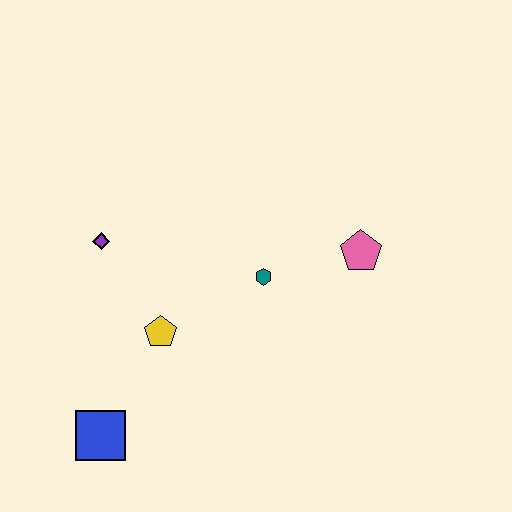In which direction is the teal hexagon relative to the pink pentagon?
The teal hexagon is to the left of the pink pentagon.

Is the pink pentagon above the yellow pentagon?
Yes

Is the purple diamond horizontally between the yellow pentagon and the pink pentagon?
No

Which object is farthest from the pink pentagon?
The blue square is farthest from the pink pentagon.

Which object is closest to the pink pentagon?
The teal hexagon is closest to the pink pentagon.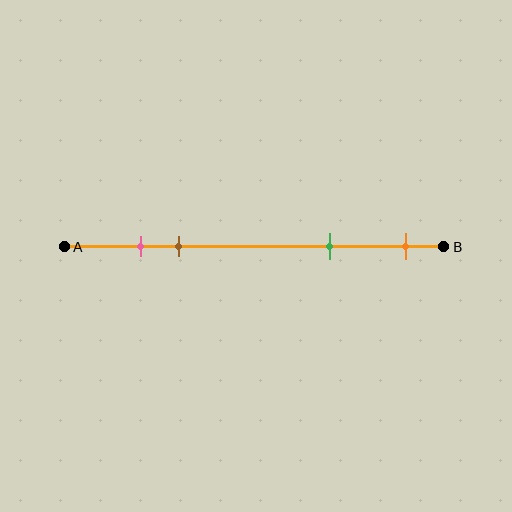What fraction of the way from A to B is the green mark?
The green mark is approximately 70% (0.7) of the way from A to B.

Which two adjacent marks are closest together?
The pink and brown marks are the closest adjacent pair.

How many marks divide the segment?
There are 4 marks dividing the segment.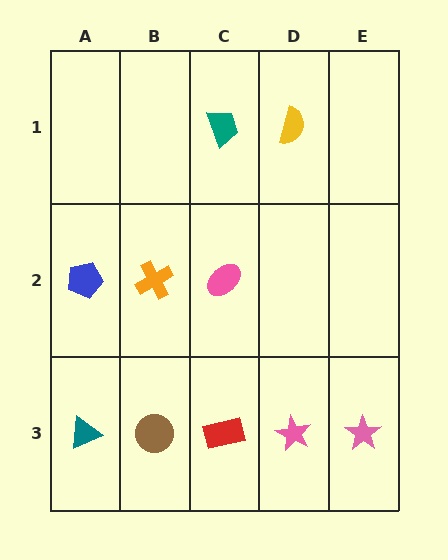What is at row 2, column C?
A pink ellipse.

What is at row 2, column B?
An orange cross.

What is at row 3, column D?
A pink star.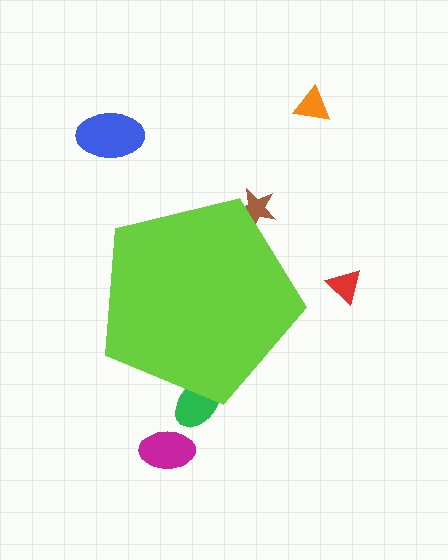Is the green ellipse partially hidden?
Yes, the green ellipse is partially hidden behind the lime pentagon.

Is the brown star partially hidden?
Yes, the brown star is partially hidden behind the lime pentagon.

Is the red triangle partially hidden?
No, the red triangle is fully visible.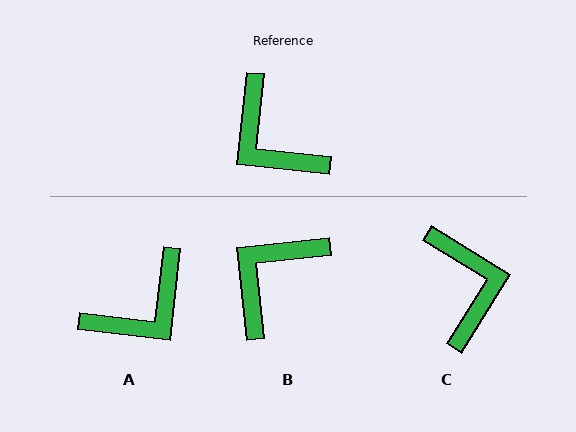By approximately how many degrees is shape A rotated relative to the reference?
Approximately 89 degrees counter-clockwise.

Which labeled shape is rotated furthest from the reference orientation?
C, about 154 degrees away.